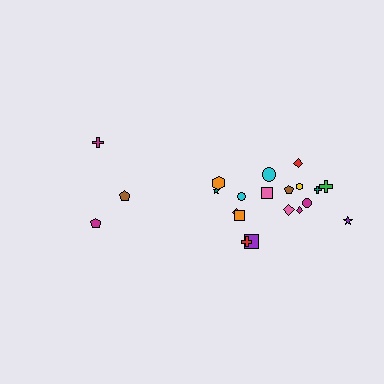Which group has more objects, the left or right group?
The right group.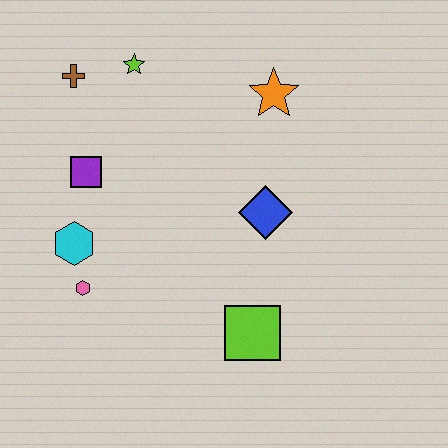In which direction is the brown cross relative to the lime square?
The brown cross is above the lime square.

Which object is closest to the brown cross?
The lime star is closest to the brown cross.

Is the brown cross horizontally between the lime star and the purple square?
No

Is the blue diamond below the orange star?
Yes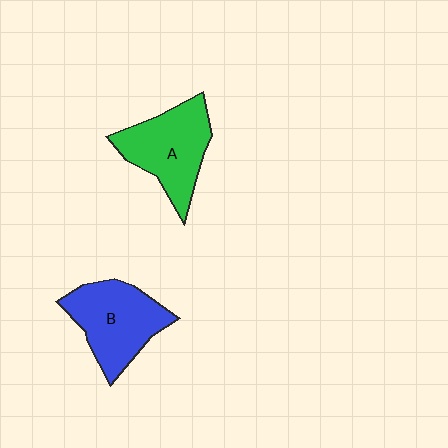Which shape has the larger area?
Shape B (blue).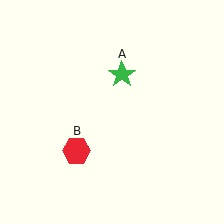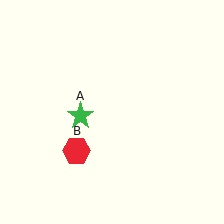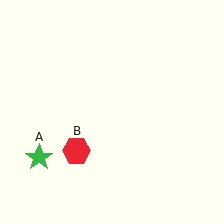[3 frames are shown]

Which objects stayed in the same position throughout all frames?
Red hexagon (object B) remained stationary.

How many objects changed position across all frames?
1 object changed position: green star (object A).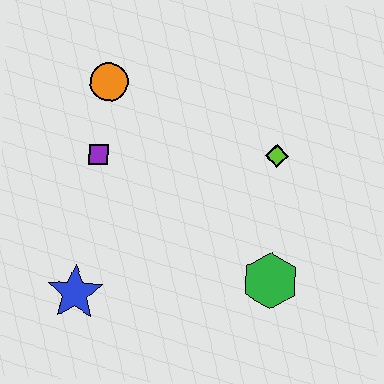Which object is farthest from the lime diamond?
The blue star is farthest from the lime diamond.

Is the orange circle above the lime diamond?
Yes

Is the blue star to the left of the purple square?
Yes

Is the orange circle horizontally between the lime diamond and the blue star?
Yes